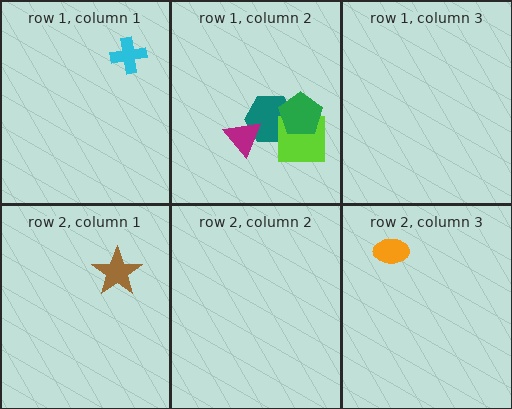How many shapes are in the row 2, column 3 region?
1.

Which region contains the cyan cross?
The row 1, column 1 region.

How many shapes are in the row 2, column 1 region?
1.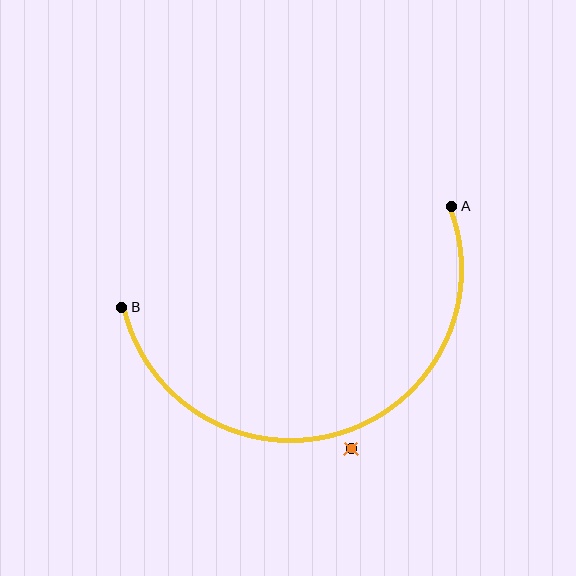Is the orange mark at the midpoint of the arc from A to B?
No — the orange mark does not lie on the arc at all. It sits slightly outside the curve.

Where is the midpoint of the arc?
The arc midpoint is the point on the curve farthest from the straight line joining A and B. It sits below that line.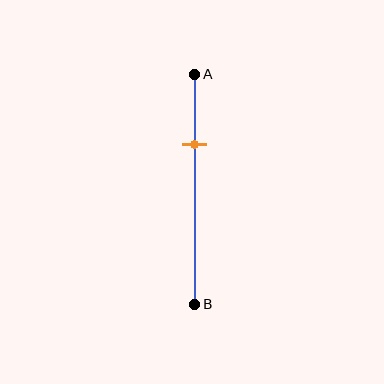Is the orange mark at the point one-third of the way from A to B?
Yes, the mark is approximately at the one-third point.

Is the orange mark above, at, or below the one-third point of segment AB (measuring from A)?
The orange mark is approximately at the one-third point of segment AB.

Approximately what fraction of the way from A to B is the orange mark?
The orange mark is approximately 30% of the way from A to B.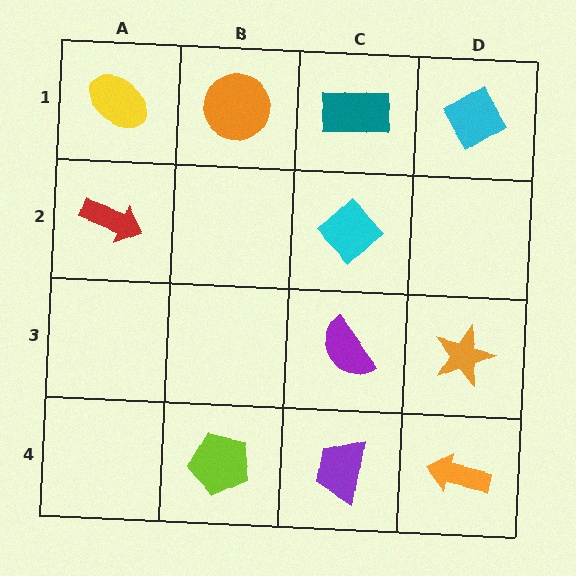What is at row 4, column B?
A lime pentagon.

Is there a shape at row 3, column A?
No, that cell is empty.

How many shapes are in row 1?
4 shapes.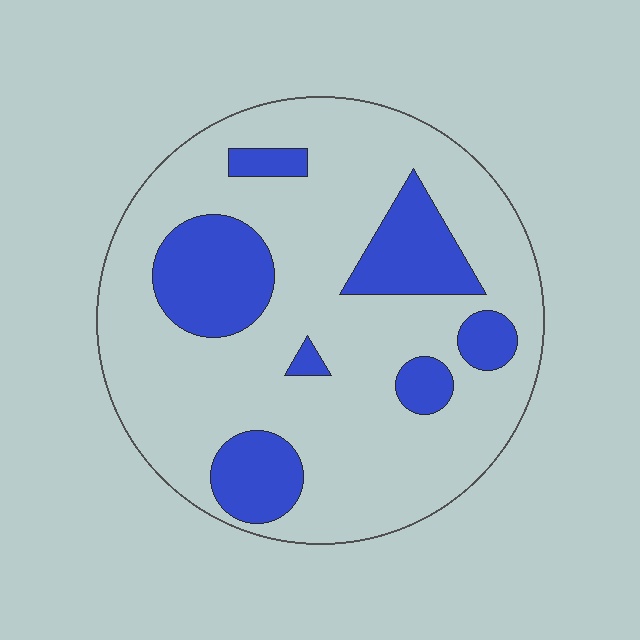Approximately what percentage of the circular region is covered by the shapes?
Approximately 25%.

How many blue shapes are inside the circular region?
7.